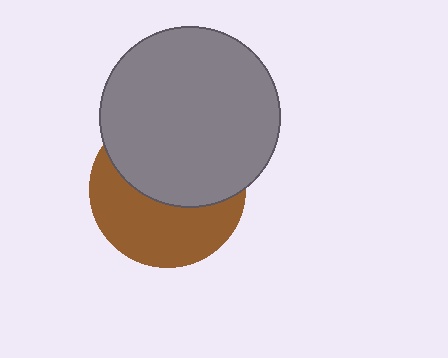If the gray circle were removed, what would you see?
You would see the complete brown circle.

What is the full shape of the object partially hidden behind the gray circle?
The partially hidden object is a brown circle.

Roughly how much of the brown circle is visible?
About half of it is visible (roughly 48%).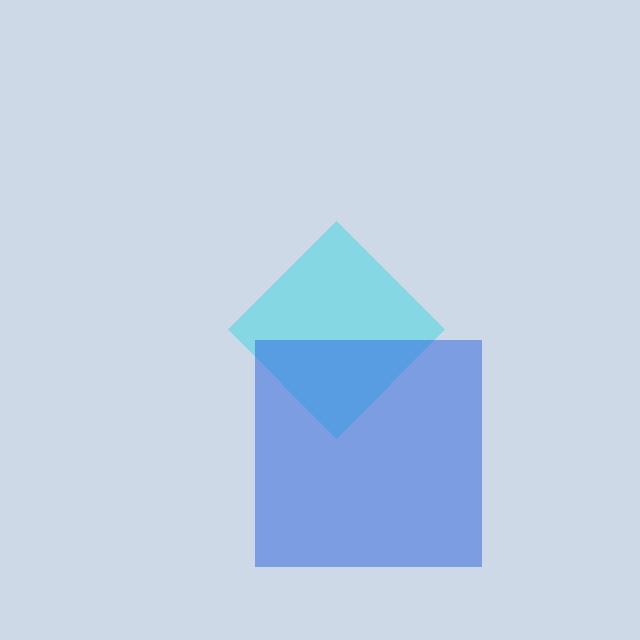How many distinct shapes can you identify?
There are 2 distinct shapes: a cyan diamond, a blue square.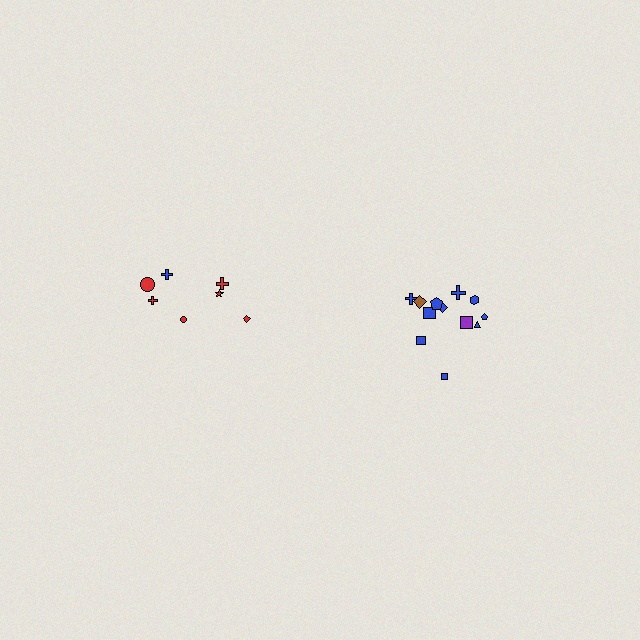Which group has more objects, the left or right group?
The right group.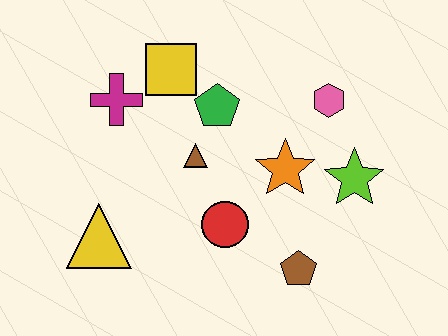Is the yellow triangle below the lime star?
Yes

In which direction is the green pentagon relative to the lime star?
The green pentagon is to the left of the lime star.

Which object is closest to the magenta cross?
The yellow square is closest to the magenta cross.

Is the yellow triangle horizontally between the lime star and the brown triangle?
No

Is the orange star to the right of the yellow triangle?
Yes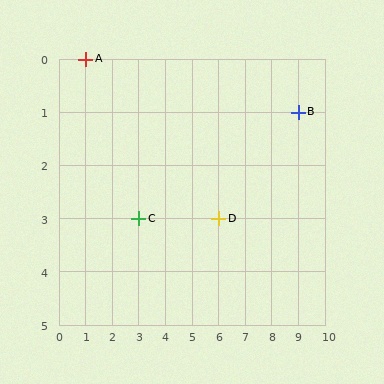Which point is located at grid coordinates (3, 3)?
Point C is at (3, 3).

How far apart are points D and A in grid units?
Points D and A are 5 columns and 3 rows apart (about 5.8 grid units diagonally).